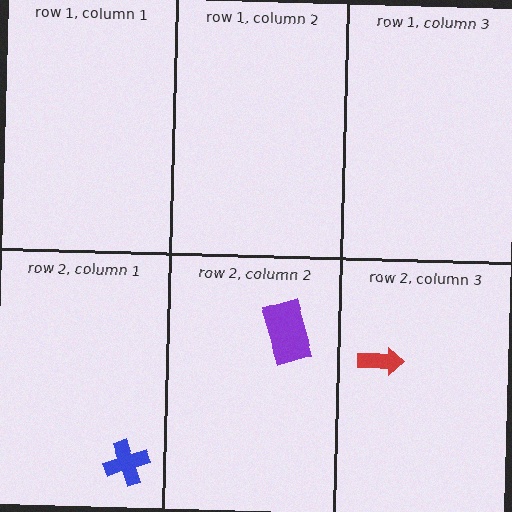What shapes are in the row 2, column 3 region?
The red arrow.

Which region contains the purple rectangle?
The row 2, column 2 region.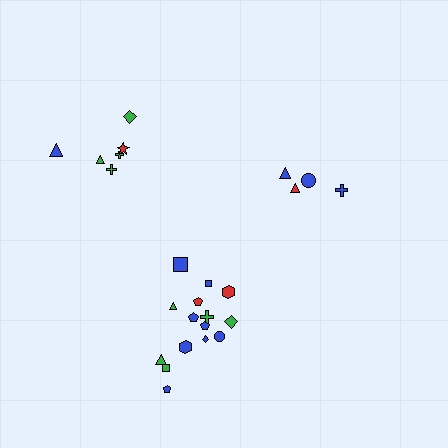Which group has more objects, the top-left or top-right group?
The top-left group.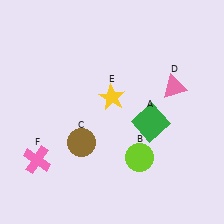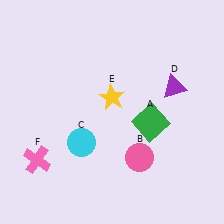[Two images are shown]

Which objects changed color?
B changed from lime to pink. C changed from brown to cyan. D changed from pink to purple.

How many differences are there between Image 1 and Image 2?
There are 3 differences between the two images.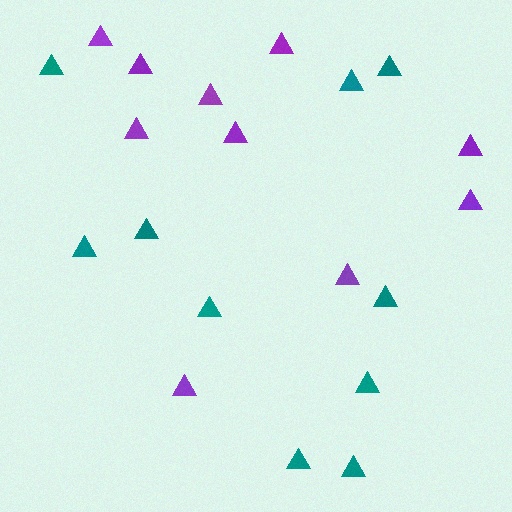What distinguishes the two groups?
There are 2 groups: one group of teal triangles (10) and one group of purple triangles (10).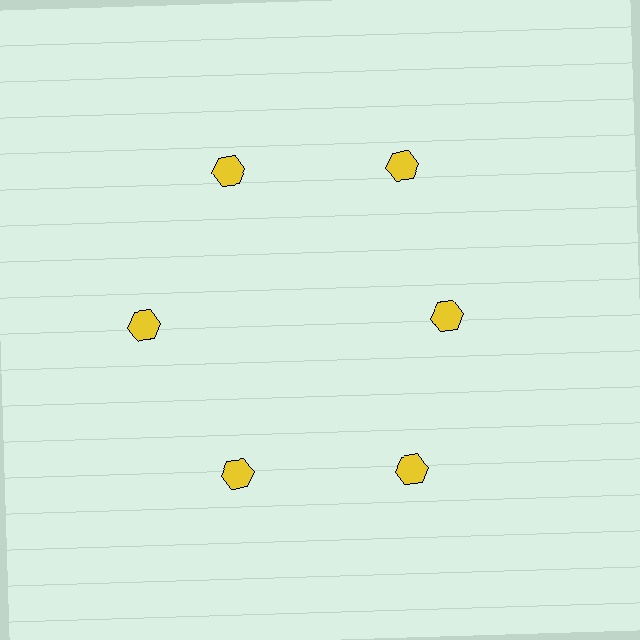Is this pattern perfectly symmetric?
No. The 6 yellow hexagons are arranged in a ring, but one element near the 3 o'clock position is pulled inward toward the center, breaking the 6-fold rotational symmetry.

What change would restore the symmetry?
The symmetry would be restored by moving it outward, back onto the ring so that all 6 hexagons sit at equal angles and equal distance from the center.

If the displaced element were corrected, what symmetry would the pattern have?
It would have 6-fold rotational symmetry — the pattern would map onto itself every 60 degrees.